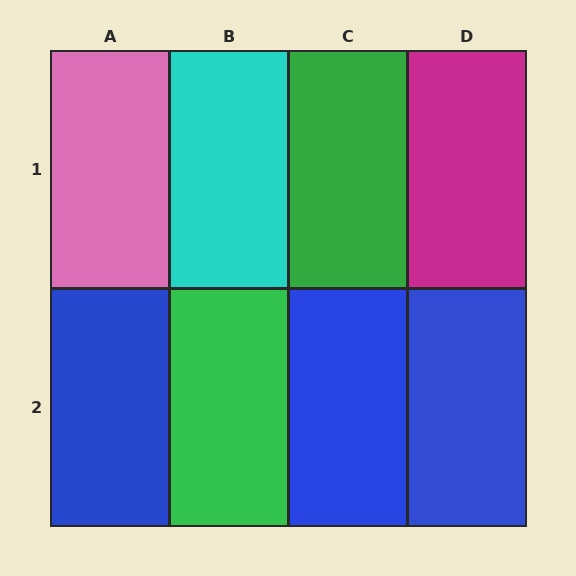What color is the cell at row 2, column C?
Blue.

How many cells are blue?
3 cells are blue.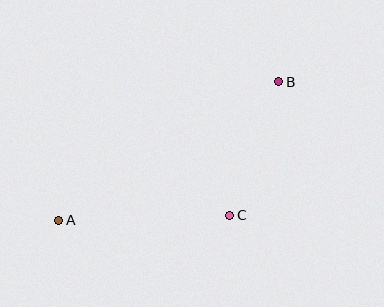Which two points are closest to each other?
Points B and C are closest to each other.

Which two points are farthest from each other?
Points A and B are farthest from each other.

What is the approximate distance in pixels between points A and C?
The distance between A and C is approximately 171 pixels.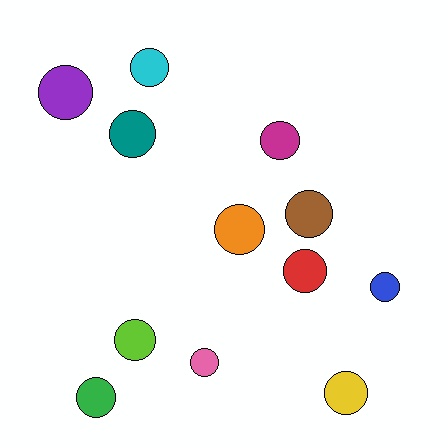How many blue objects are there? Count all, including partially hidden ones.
There is 1 blue object.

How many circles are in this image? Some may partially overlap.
There are 12 circles.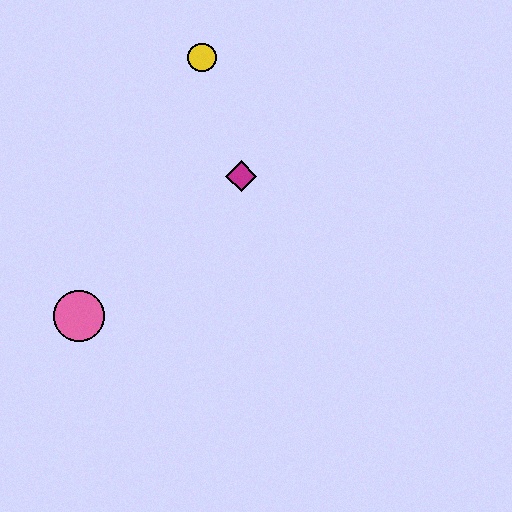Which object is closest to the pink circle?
The magenta diamond is closest to the pink circle.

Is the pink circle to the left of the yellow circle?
Yes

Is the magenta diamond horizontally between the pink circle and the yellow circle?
No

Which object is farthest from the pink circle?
The yellow circle is farthest from the pink circle.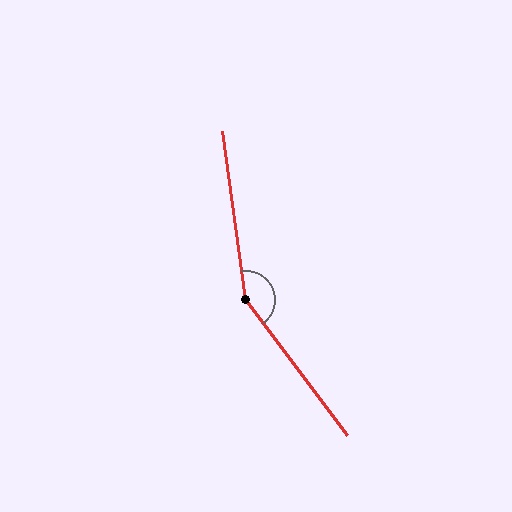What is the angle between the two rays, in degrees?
Approximately 151 degrees.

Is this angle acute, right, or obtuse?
It is obtuse.